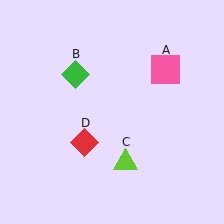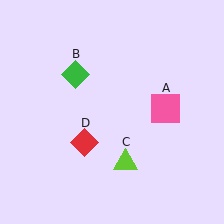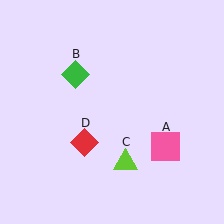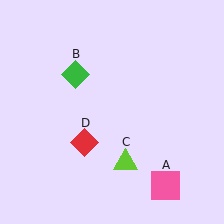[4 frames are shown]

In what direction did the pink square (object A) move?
The pink square (object A) moved down.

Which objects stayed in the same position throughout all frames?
Green diamond (object B) and lime triangle (object C) and red diamond (object D) remained stationary.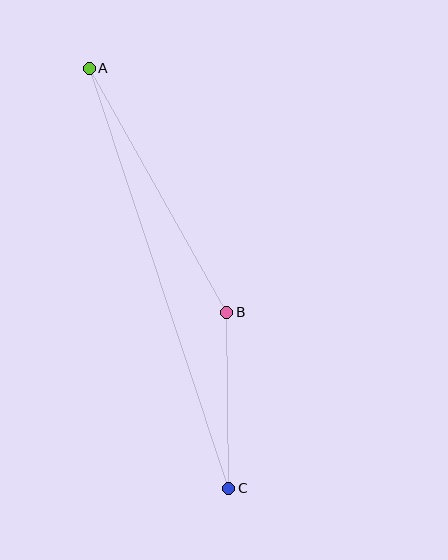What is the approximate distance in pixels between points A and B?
The distance between A and B is approximately 280 pixels.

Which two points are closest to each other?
Points B and C are closest to each other.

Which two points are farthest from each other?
Points A and C are farthest from each other.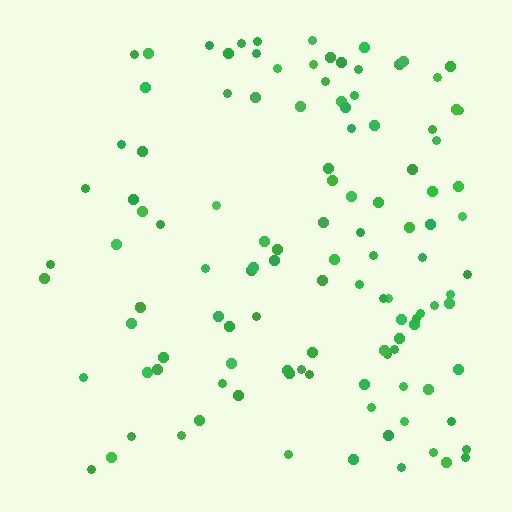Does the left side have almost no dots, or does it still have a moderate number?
Still a moderate number, just noticeably fewer than the right.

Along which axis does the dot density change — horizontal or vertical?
Horizontal.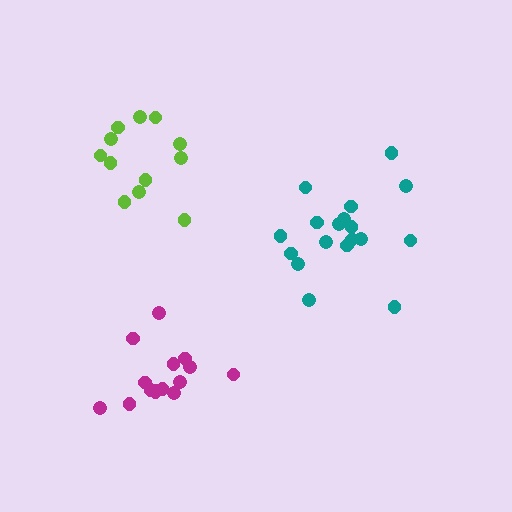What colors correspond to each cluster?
The clusters are colored: teal, magenta, lime.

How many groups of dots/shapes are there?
There are 3 groups.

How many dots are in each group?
Group 1: 18 dots, Group 2: 15 dots, Group 3: 12 dots (45 total).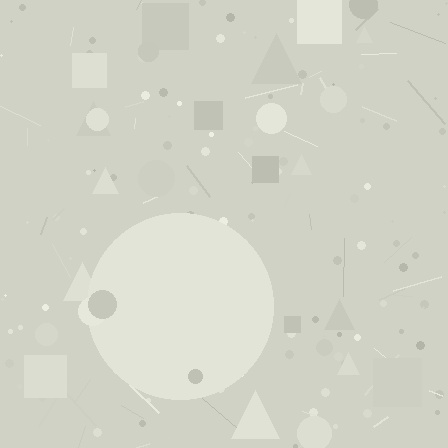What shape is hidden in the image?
A circle is hidden in the image.